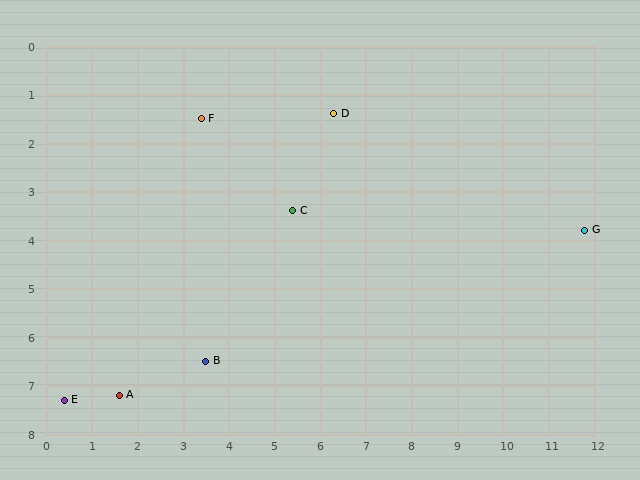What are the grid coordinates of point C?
Point C is at approximately (5.4, 3.4).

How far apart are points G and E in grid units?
Points G and E are about 11.9 grid units apart.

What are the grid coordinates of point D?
Point D is at approximately (6.3, 1.4).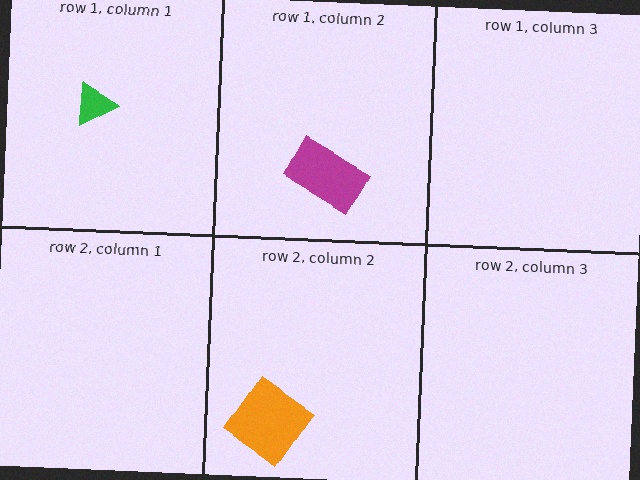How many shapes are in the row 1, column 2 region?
1.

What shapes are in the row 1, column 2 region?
The magenta rectangle.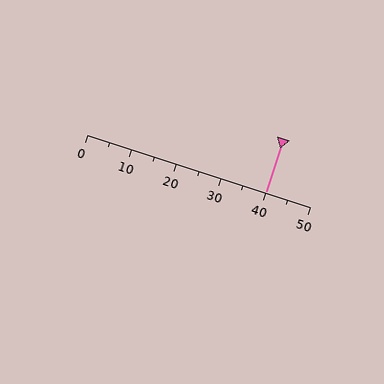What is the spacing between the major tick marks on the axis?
The major ticks are spaced 10 apart.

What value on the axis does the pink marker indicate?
The marker indicates approximately 40.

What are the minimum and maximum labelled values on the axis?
The axis runs from 0 to 50.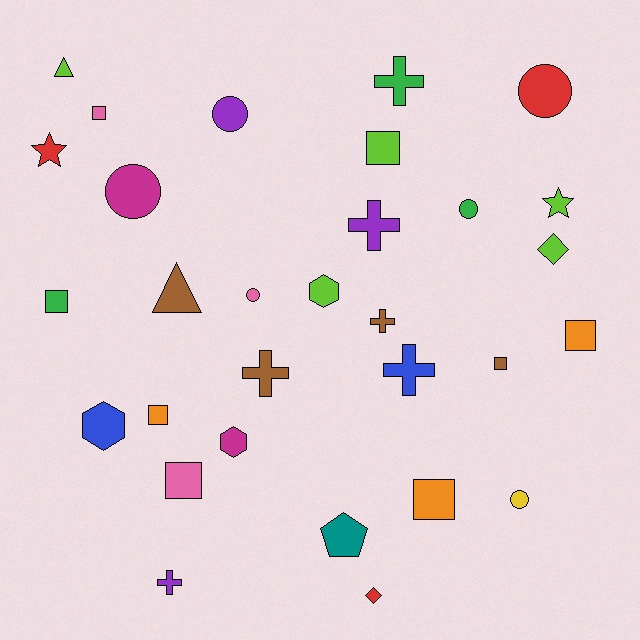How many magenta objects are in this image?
There are 2 magenta objects.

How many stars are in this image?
There are 2 stars.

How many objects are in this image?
There are 30 objects.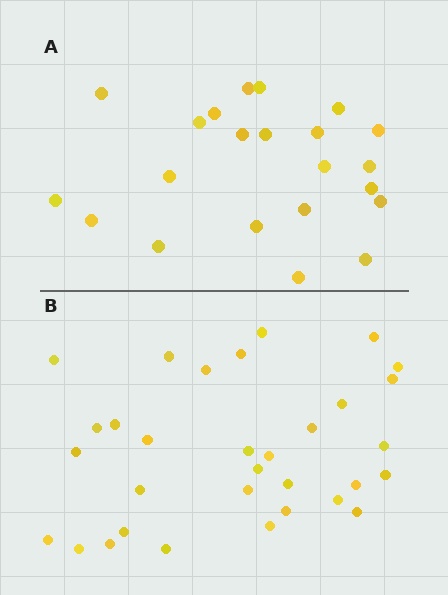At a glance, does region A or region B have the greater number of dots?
Region B (the bottom region) has more dots.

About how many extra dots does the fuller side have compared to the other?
Region B has roughly 10 or so more dots than region A.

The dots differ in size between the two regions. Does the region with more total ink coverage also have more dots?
No. Region A has more total ink coverage because its dots are larger, but region B actually contains more individual dots. Total area can be misleading — the number of items is what matters here.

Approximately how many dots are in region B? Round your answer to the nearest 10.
About 30 dots. (The exact count is 32, which rounds to 30.)